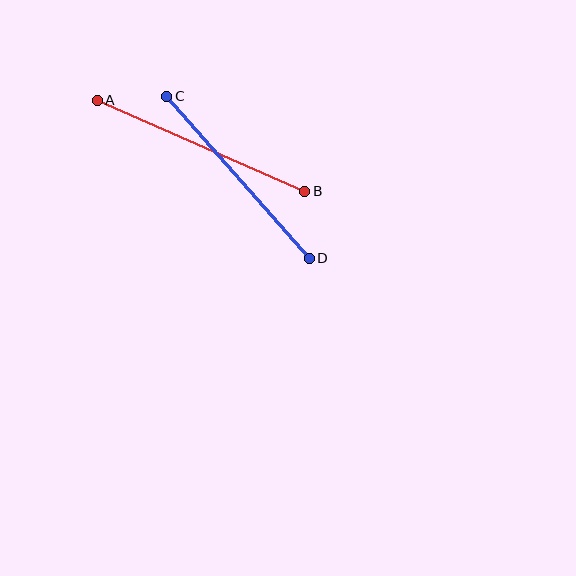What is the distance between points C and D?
The distance is approximately 216 pixels.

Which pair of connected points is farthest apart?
Points A and B are farthest apart.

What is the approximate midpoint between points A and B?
The midpoint is at approximately (201, 146) pixels.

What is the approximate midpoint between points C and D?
The midpoint is at approximately (238, 177) pixels.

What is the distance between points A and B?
The distance is approximately 227 pixels.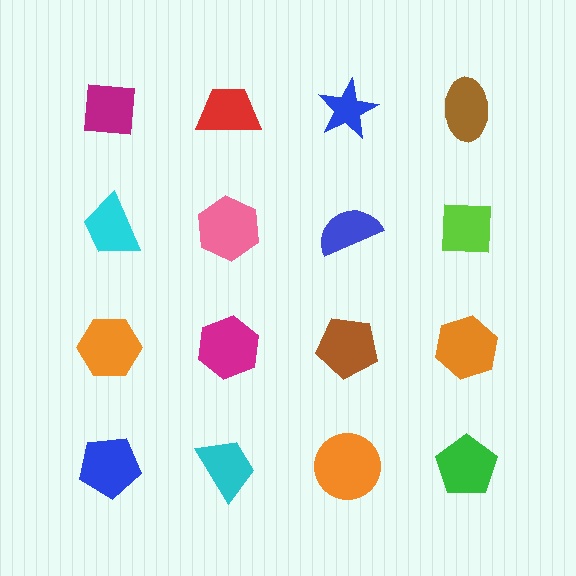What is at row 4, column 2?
A cyan trapezoid.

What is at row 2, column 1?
A cyan trapezoid.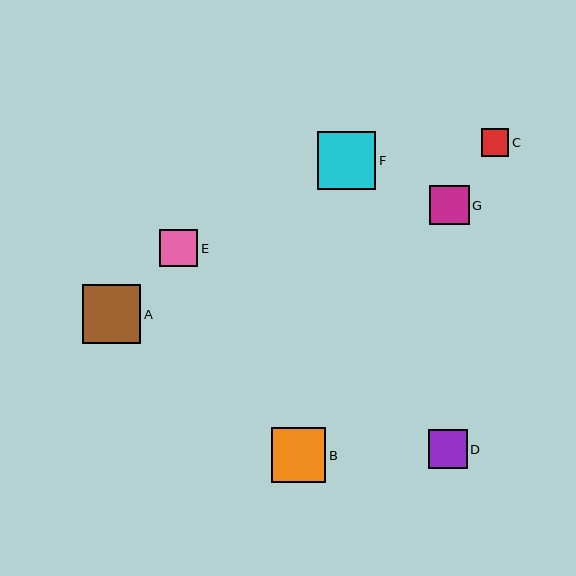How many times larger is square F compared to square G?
Square F is approximately 1.5 times the size of square G.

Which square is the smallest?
Square C is the smallest with a size of approximately 27 pixels.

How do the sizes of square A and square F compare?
Square A and square F are approximately the same size.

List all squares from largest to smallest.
From largest to smallest: A, F, B, G, D, E, C.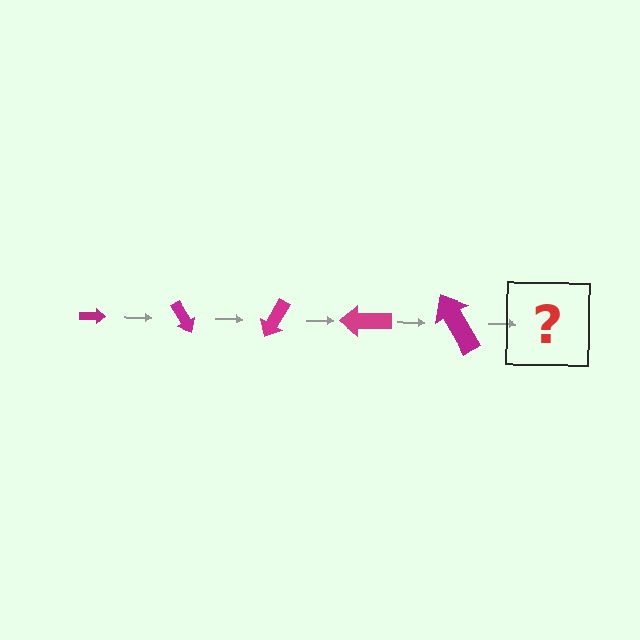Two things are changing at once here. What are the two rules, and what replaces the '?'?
The two rules are that the arrow grows larger each step and it rotates 60 degrees each step. The '?' should be an arrow, larger than the previous one and rotated 300 degrees from the start.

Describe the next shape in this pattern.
It should be an arrow, larger than the previous one and rotated 300 degrees from the start.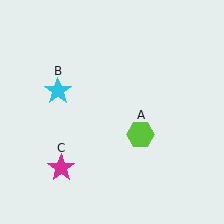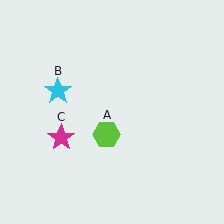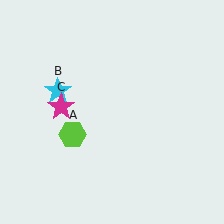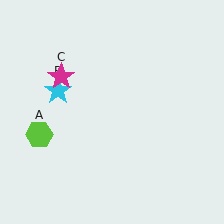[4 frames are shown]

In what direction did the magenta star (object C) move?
The magenta star (object C) moved up.